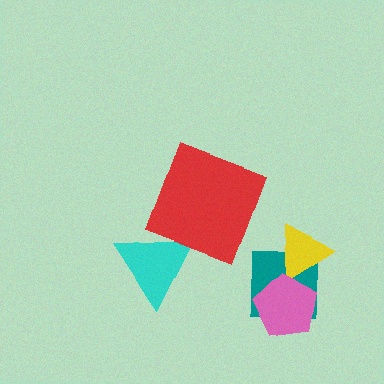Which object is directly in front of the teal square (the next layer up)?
The yellow triangle is directly in front of the teal square.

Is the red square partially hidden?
No, no other shape covers it.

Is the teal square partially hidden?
Yes, it is partially covered by another shape.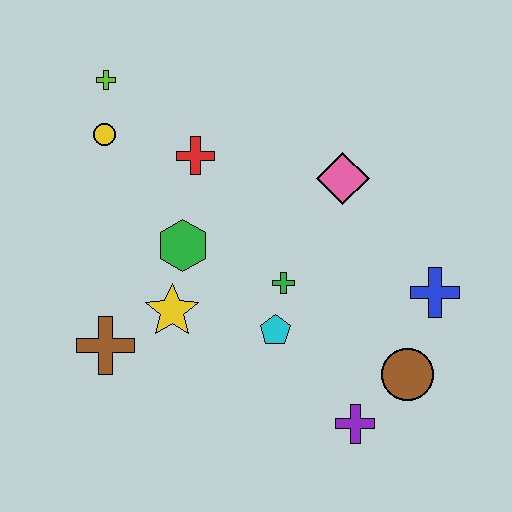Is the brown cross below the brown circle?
No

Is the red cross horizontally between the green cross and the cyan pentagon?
No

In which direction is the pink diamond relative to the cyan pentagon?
The pink diamond is above the cyan pentagon.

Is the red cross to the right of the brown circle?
No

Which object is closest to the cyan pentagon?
The green cross is closest to the cyan pentagon.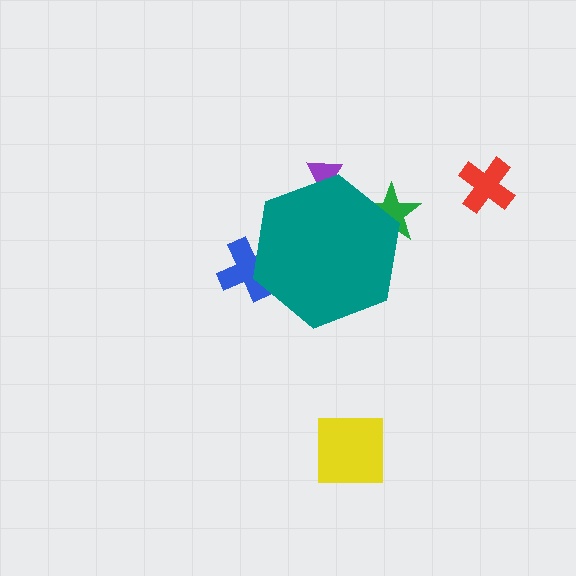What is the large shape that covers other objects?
A teal hexagon.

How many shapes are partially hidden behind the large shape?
3 shapes are partially hidden.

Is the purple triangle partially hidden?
Yes, the purple triangle is partially hidden behind the teal hexagon.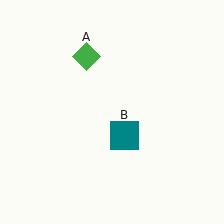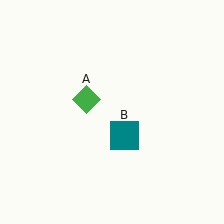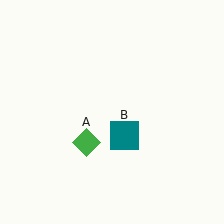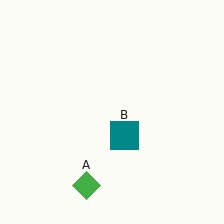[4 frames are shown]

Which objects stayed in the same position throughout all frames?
Teal square (object B) remained stationary.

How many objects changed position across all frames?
1 object changed position: green diamond (object A).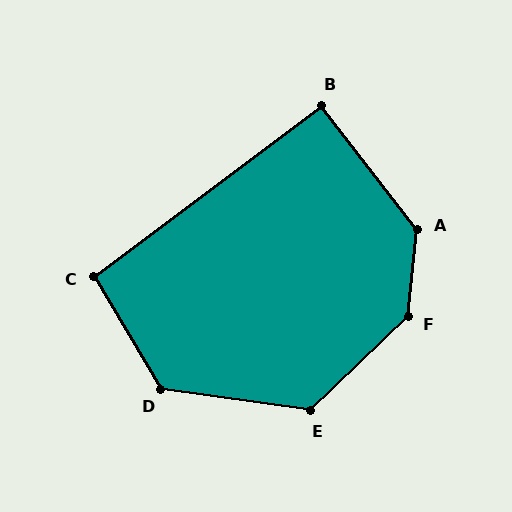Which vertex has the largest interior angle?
F, at approximately 140 degrees.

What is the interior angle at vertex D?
Approximately 129 degrees (obtuse).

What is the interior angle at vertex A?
Approximately 136 degrees (obtuse).